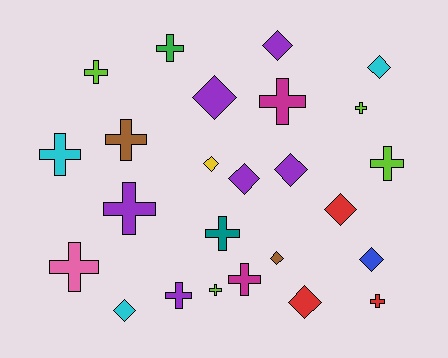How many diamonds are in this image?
There are 11 diamonds.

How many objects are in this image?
There are 25 objects.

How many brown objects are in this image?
There are 2 brown objects.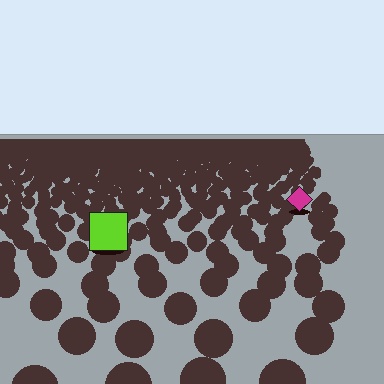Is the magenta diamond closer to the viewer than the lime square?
No. The lime square is closer — you can tell from the texture gradient: the ground texture is coarser near it.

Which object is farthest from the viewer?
The magenta diamond is farthest from the viewer. It appears smaller and the ground texture around it is denser.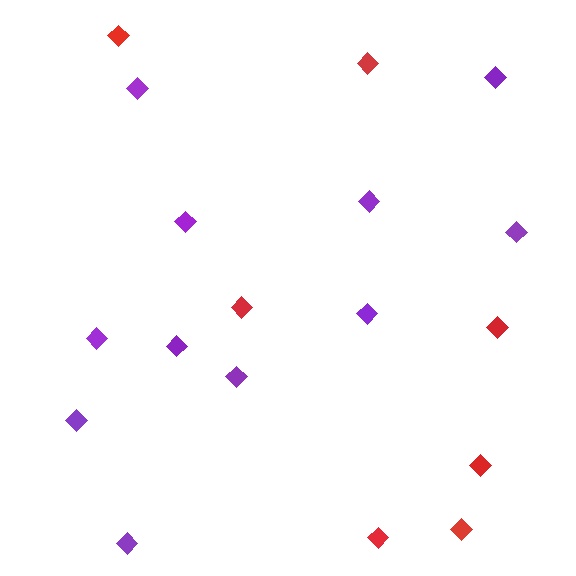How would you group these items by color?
There are 2 groups: one group of purple diamonds (11) and one group of red diamonds (7).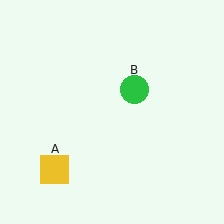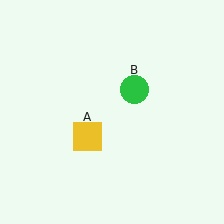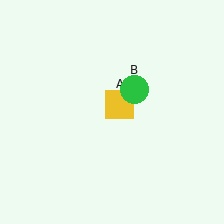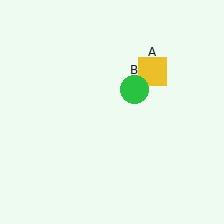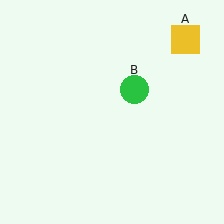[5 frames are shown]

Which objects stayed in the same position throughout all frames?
Green circle (object B) remained stationary.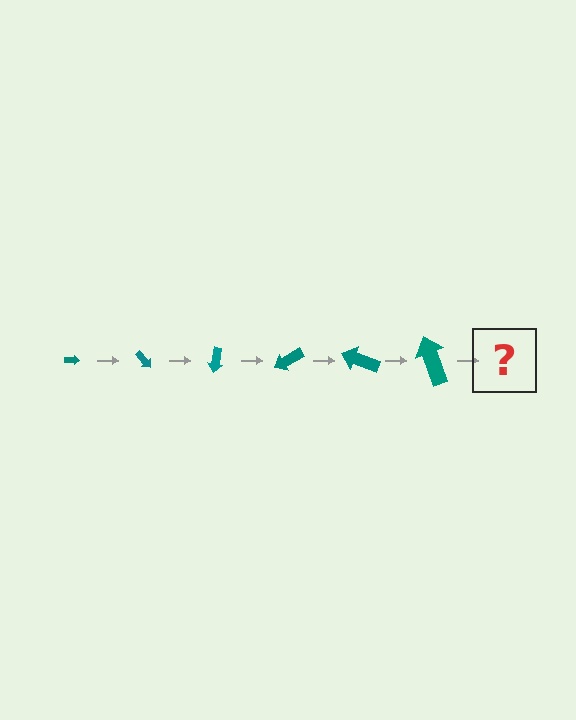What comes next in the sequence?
The next element should be an arrow, larger than the previous one and rotated 300 degrees from the start.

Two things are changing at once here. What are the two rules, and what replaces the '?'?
The two rules are that the arrow grows larger each step and it rotates 50 degrees each step. The '?' should be an arrow, larger than the previous one and rotated 300 degrees from the start.